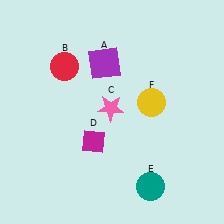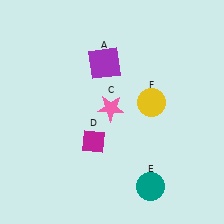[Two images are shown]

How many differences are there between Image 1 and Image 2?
There is 1 difference between the two images.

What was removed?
The red circle (B) was removed in Image 2.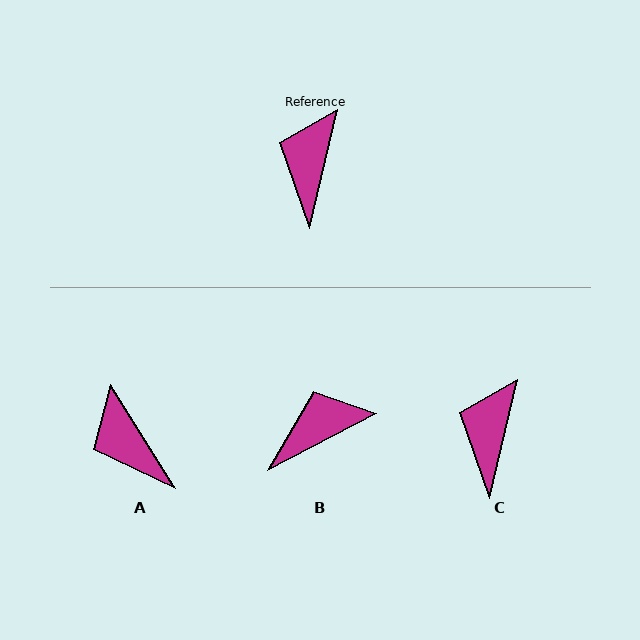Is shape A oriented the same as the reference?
No, it is off by about 45 degrees.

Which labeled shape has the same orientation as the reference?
C.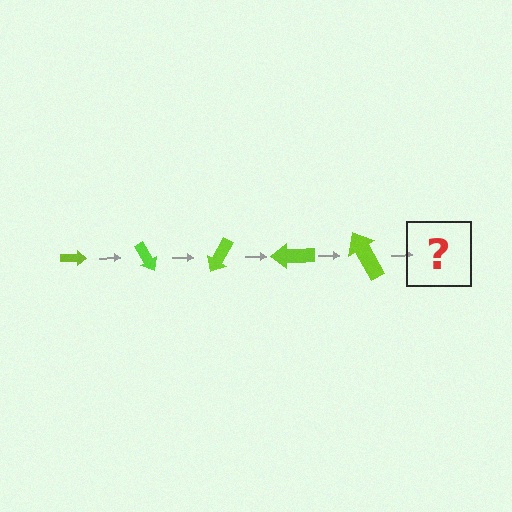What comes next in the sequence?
The next element should be an arrow, larger than the previous one and rotated 300 degrees from the start.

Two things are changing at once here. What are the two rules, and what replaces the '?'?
The two rules are that the arrow grows larger each step and it rotates 60 degrees each step. The '?' should be an arrow, larger than the previous one and rotated 300 degrees from the start.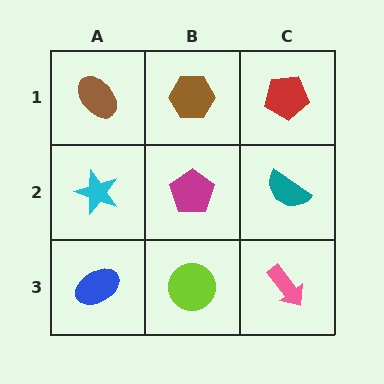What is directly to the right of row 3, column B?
A pink arrow.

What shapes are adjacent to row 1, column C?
A teal semicircle (row 2, column C), a brown hexagon (row 1, column B).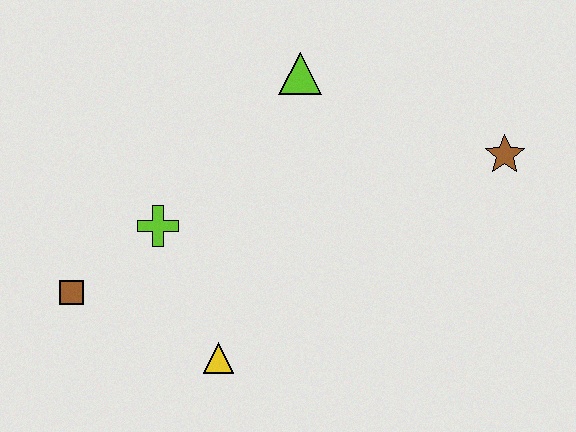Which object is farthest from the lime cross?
The brown star is farthest from the lime cross.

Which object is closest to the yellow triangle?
The lime cross is closest to the yellow triangle.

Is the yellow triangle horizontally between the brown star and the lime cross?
Yes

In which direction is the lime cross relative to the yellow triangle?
The lime cross is above the yellow triangle.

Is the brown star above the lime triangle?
No